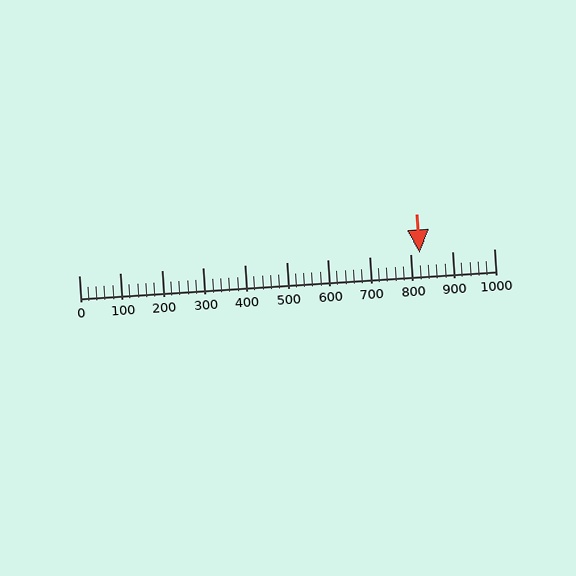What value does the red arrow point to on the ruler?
The red arrow points to approximately 820.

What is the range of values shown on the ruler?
The ruler shows values from 0 to 1000.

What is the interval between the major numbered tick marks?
The major tick marks are spaced 100 units apart.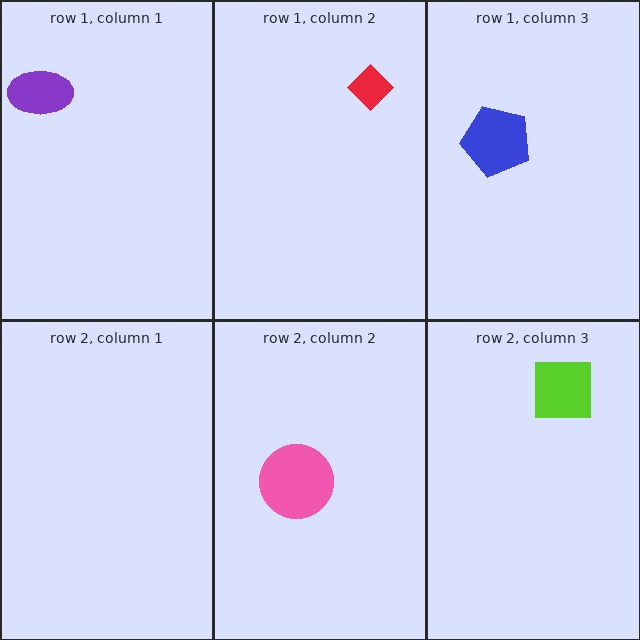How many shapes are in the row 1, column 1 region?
1.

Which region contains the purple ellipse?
The row 1, column 1 region.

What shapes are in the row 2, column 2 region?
The pink circle.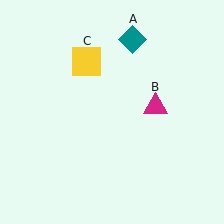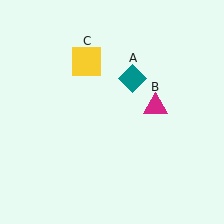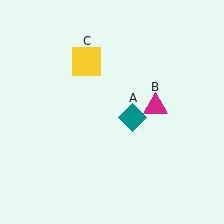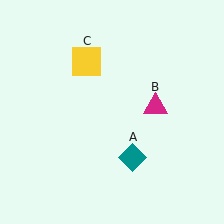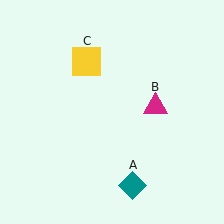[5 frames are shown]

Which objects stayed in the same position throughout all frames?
Magenta triangle (object B) and yellow square (object C) remained stationary.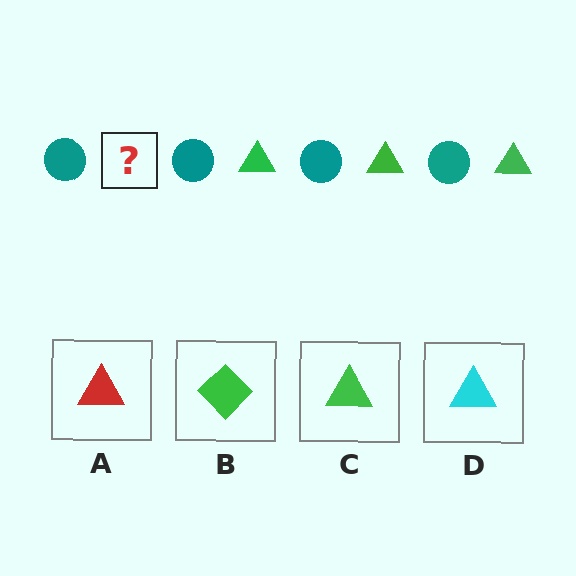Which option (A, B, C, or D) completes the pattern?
C.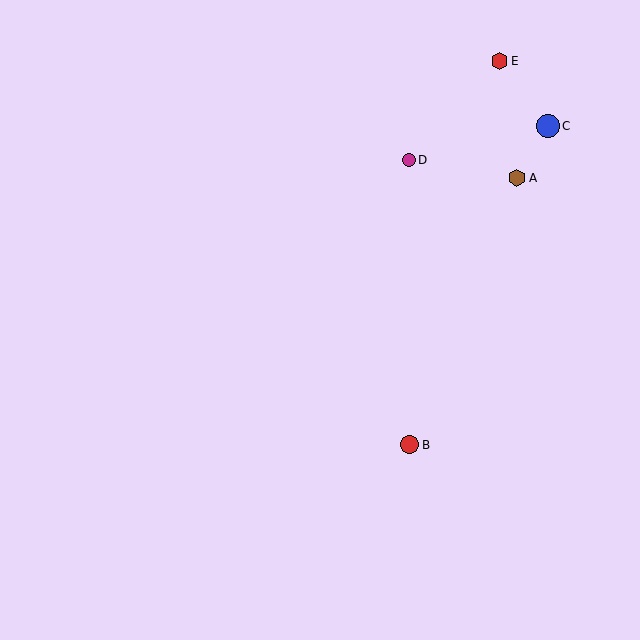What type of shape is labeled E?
Shape E is a red hexagon.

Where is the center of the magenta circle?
The center of the magenta circle is at (409, 160).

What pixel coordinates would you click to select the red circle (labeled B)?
Click at (409, 445) to select the red circle B.